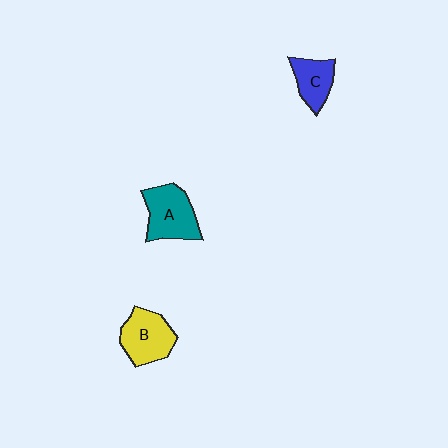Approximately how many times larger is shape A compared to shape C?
Approximately 1.5 times.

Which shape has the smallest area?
Shape C (blue).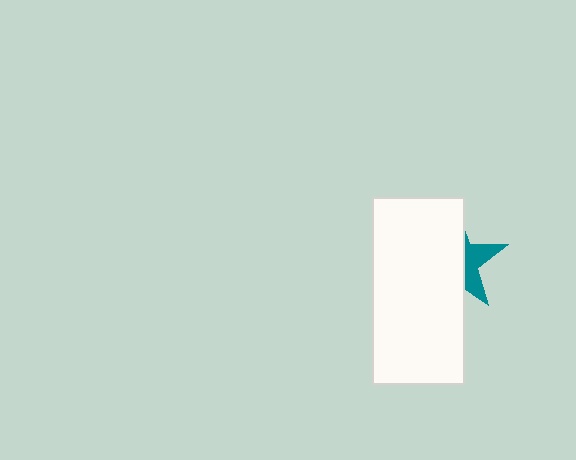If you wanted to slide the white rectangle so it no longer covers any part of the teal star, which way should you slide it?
Slide it left — that is the most direct way to separate the two shapes.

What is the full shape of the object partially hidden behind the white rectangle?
The partially hidden object is a teal star.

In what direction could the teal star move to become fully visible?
The teal star could move right. That would shift it out from behind the white rectangle entirely.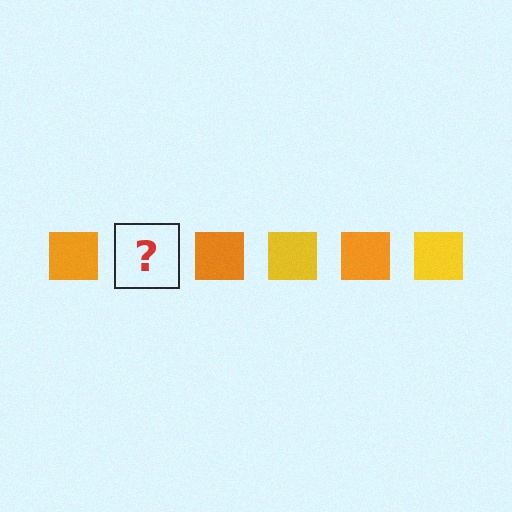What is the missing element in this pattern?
The missing element is a yellow square.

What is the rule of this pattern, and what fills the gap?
The rule is that the pattern cycles through orange, yellow squares. The gap should be filled with a yellow square.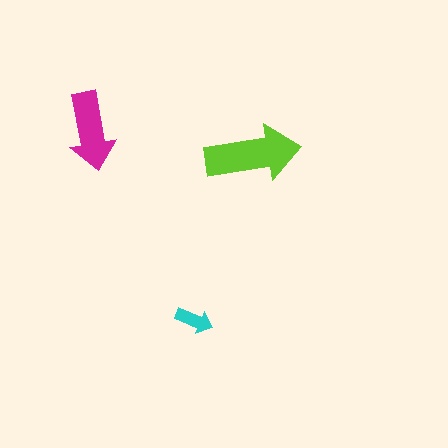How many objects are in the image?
There are 3 objects in the image.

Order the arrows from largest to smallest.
the lime one, the magenta one, the cyan one.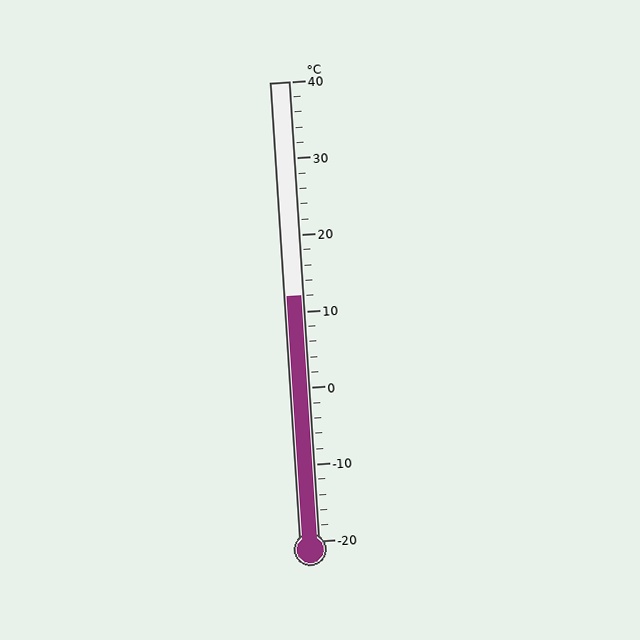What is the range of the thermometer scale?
The thermometer scale ranges from -20°C to 40°C.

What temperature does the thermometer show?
The thermometer shows approximately 12°C.